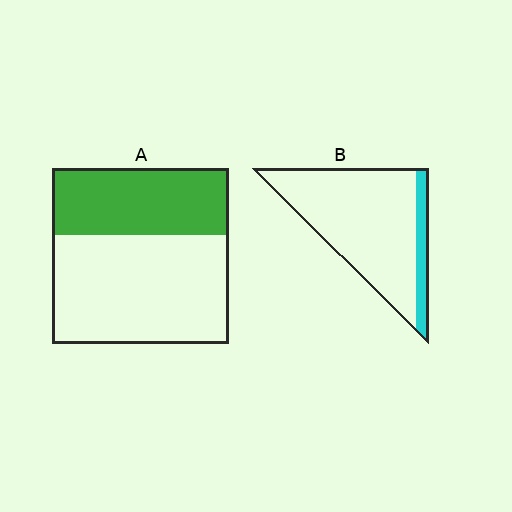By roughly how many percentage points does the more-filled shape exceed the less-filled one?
By roughly 25 percentage points (A over B).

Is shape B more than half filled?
No.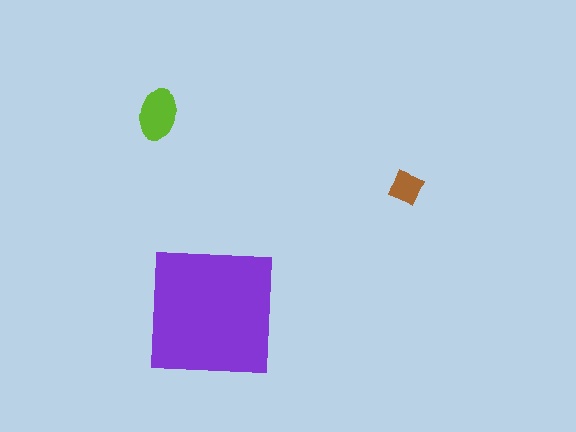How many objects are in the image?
There are 3 objects in the image.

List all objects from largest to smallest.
The purple square, the lime ellipse, the brown diamond.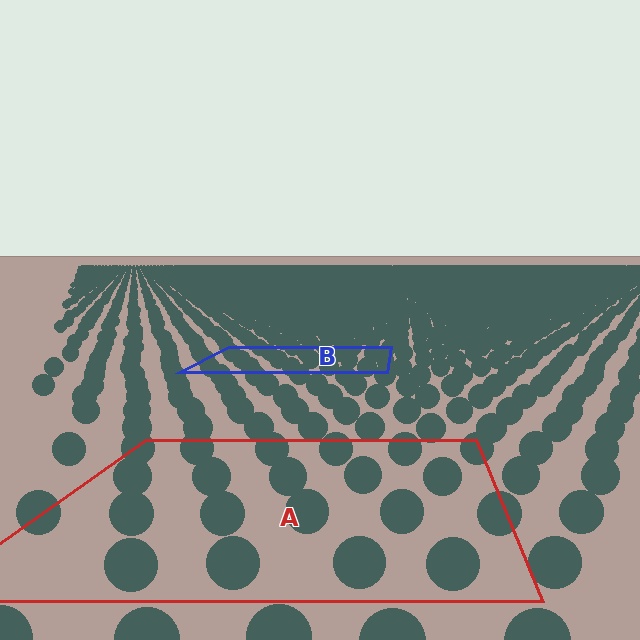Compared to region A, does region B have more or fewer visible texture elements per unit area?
Region B has more texture elements per unit area — they are packed more densely because it is farther away.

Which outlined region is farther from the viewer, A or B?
Region B is farther from the viewer — the texture elements inside it appear smaller and more densely packed.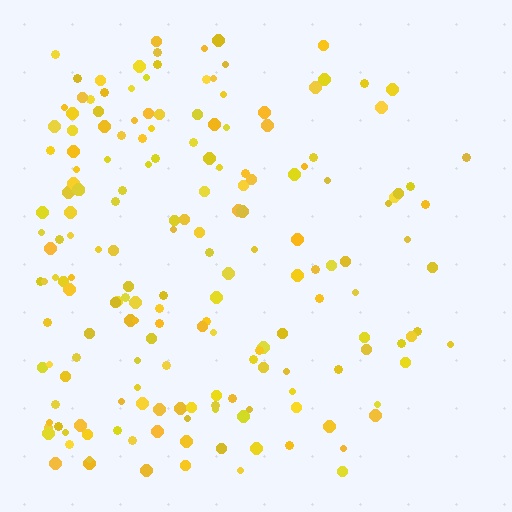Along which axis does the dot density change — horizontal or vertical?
Horizontal.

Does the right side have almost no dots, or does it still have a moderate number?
Still a moderate number, just noticeably fewer than the left.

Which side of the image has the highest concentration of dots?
The left.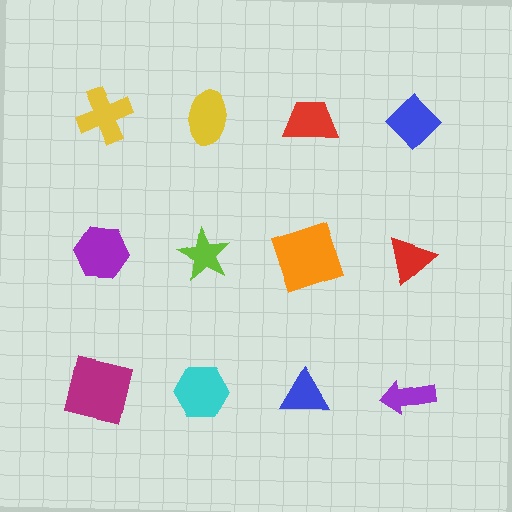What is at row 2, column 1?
A purple hexagon.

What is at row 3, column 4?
A purple arrow.